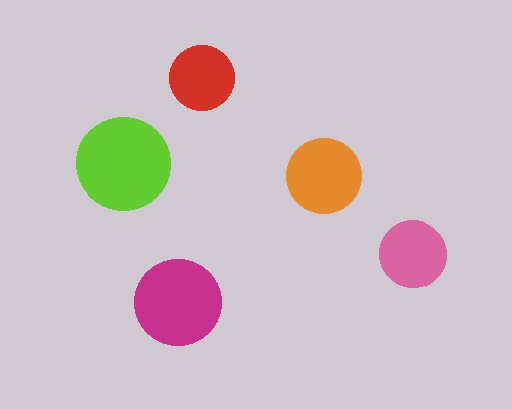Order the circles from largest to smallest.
the lime one, the magenta one, the orange one, the pink one, the red one.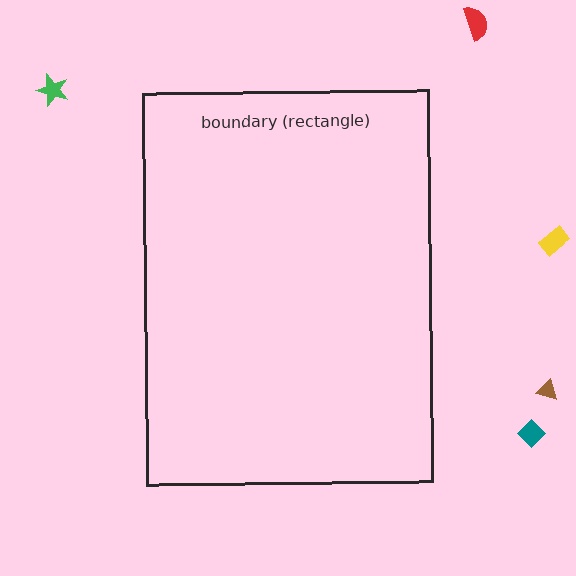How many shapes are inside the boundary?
0 inside, 5 outside.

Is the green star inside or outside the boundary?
Outside.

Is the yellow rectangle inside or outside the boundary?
Outside.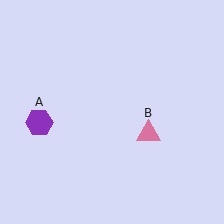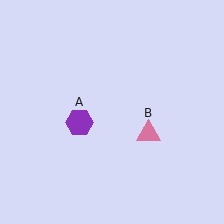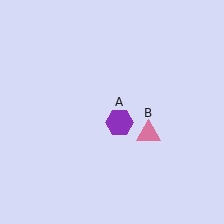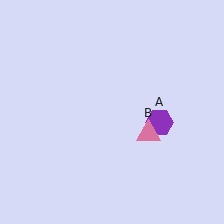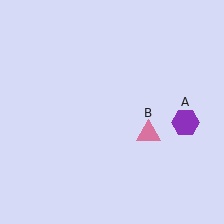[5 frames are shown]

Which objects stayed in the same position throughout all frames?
Pink triangle (object B) remained stationary.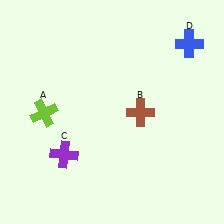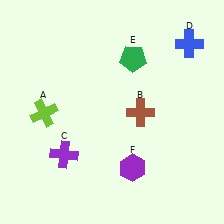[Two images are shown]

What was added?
A green pentagon (E), a purple hexagon (F) were added in Image 2.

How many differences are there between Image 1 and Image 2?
There are 2 differences between the two images.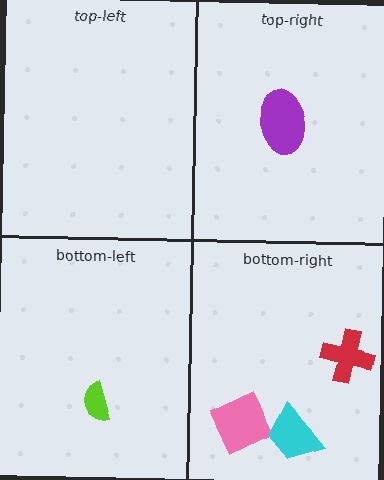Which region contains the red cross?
The bottom-right region.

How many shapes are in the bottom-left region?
1.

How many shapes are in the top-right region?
1.